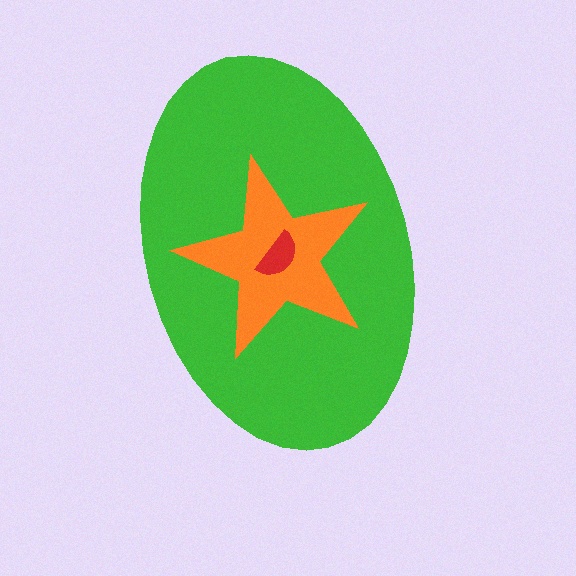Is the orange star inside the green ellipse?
Yes.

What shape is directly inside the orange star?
The red semicircle.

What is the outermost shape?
The green ellipse.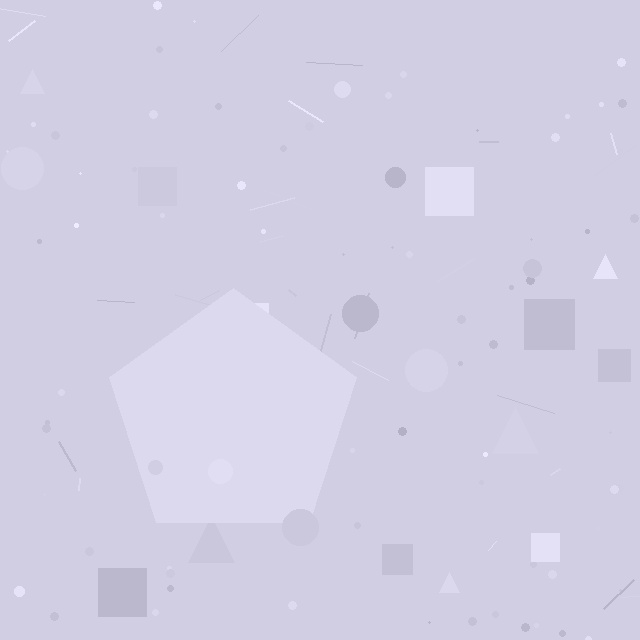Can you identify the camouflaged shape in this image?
The camouflaged shape is a pentagon.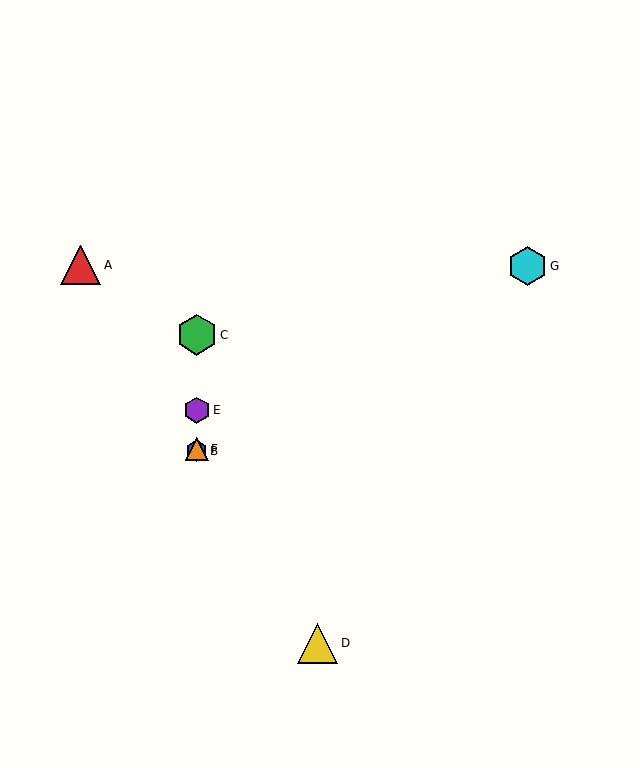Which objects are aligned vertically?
Objects B, C, E, F are aligned vertically.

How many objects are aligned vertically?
4 objects (B, C, E, F) are aligned vertically.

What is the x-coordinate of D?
Object D is at x≈318.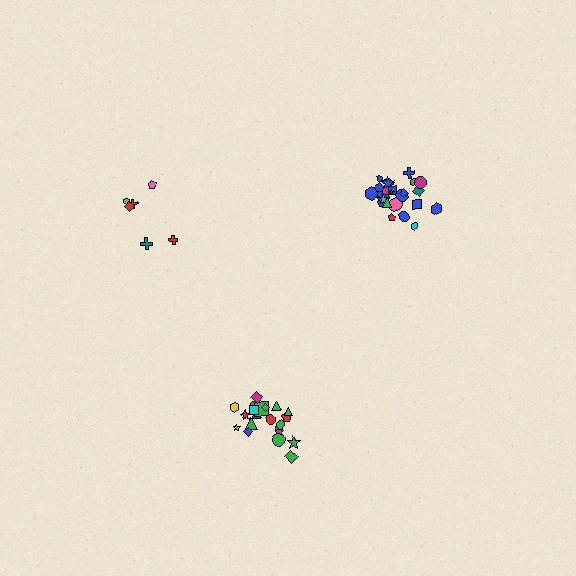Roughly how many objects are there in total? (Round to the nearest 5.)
Roughly 55 objects in total.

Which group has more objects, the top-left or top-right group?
The top-right group.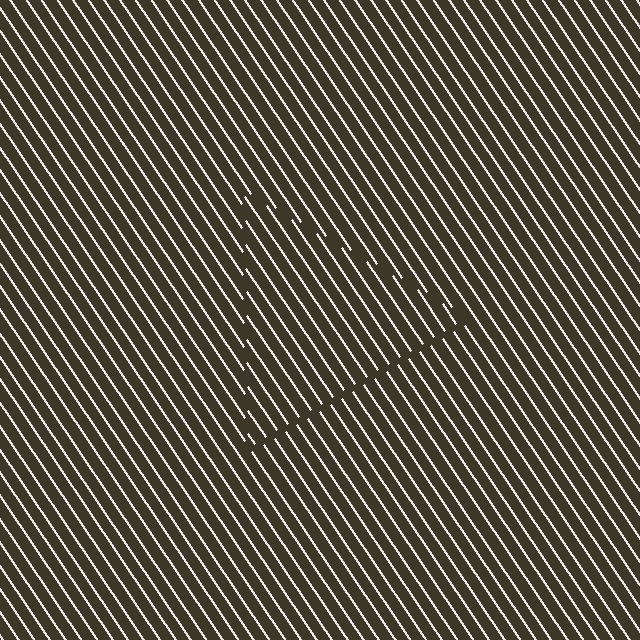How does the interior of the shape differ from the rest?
The interior of the shape contains the same grating, shifted by half a period — the contour is defined by the phase discontinuity where line-ends from the inner and outer gratings abut.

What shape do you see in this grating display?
An illusory triangle. The interior of the shape contains the same grating, shifted by half a period — the contour is defined by the phase discontinuity where line-ends from the inner and outer gratings abut.